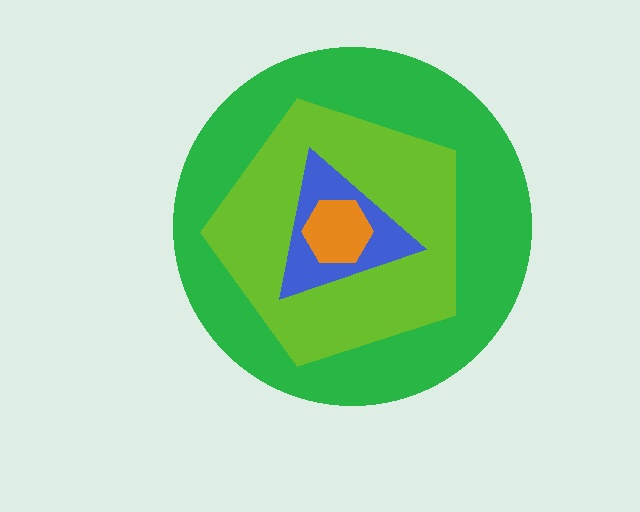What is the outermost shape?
The green circle.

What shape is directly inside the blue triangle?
The orange hexagon.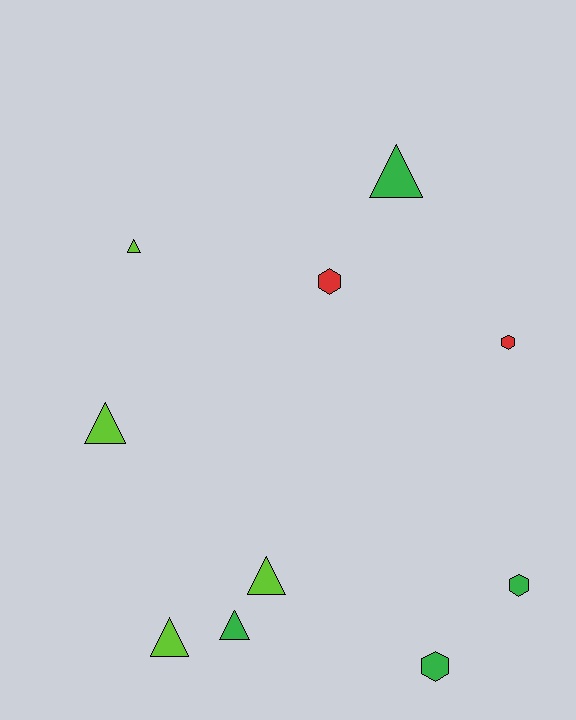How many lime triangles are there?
There are 4 lime triangles.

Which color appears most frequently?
Green, with 4 objects.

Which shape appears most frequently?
Triangle, with 6 objects.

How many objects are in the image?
There are 10 objects.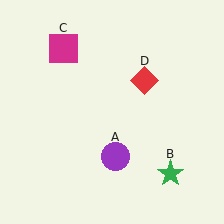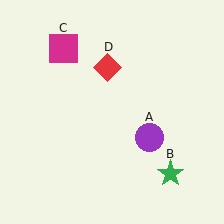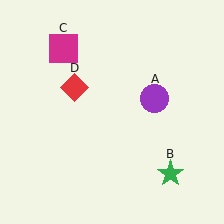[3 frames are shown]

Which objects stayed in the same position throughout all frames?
Green star (object B) and magenta square (object C) remained stationary.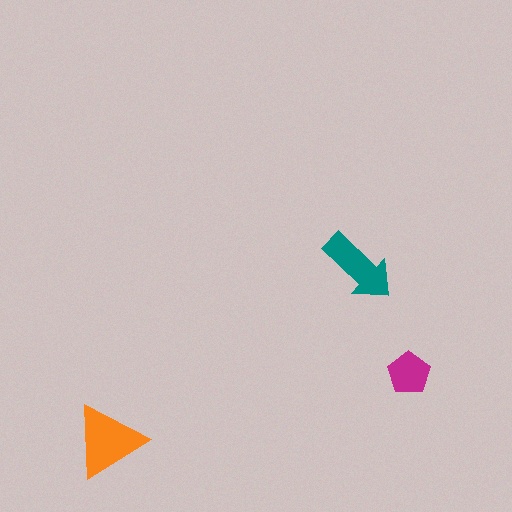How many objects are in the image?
There are 3 objects in the image.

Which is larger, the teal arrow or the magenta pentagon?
The teal arrow.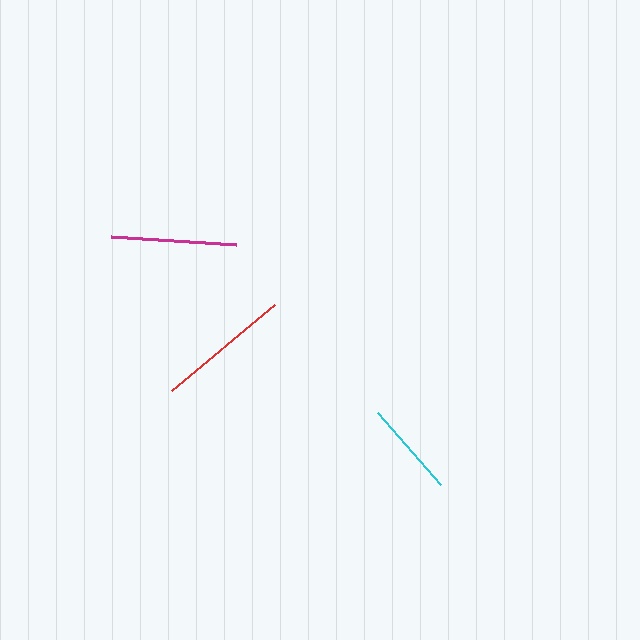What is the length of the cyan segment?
The cyan segment is approximately 96 pixels long.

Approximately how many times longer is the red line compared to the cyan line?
The red line is approximately 1.4 times the length of the cyan line.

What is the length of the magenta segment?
The magenta segment is approximately 126 pixels long.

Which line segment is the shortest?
The cyan line is the shortest at approximately 96 pixels.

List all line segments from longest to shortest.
From longest to shortest: red, magenta, cyan.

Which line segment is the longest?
The red line is the longest at approximately 135 pixels.